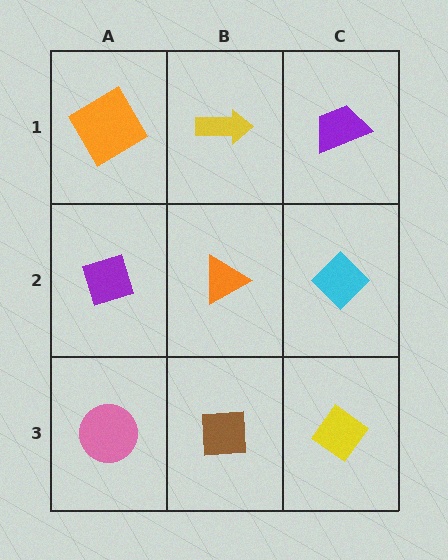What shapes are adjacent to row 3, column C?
A cyan diamond (row 2, column C), a brown square (row 3, column B).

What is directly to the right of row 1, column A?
A yellow arrow.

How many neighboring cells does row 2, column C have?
3.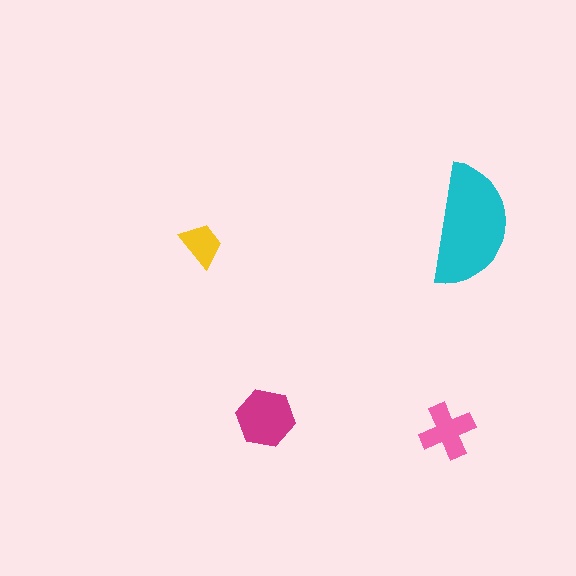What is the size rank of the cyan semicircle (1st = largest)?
1st.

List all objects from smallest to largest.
The yellow trapezoid, the pink cross, the magenta hexagon, the cyan semicircle.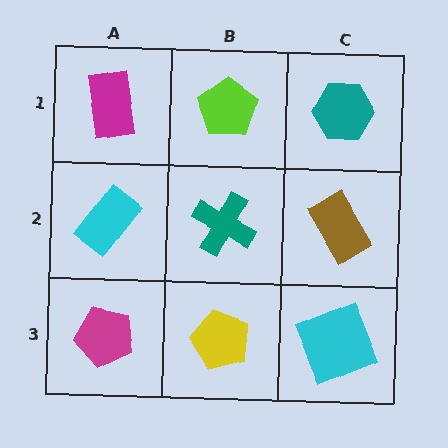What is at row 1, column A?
A magenta rectangle.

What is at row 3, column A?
A magenta pentagon.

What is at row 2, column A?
A cyan rectangle.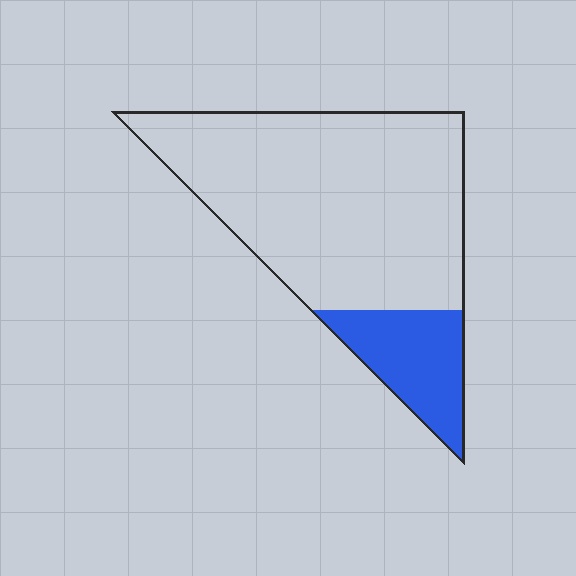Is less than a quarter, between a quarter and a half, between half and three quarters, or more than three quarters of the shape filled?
Less than a quarter.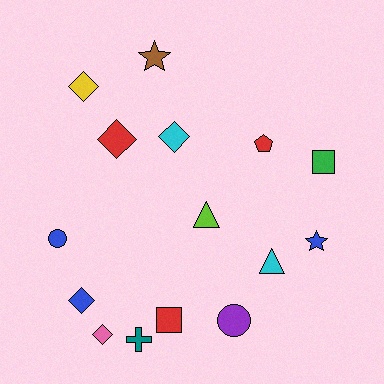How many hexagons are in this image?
There are no hexagons.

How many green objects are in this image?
There is 1 green object.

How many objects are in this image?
There are 15 objects.